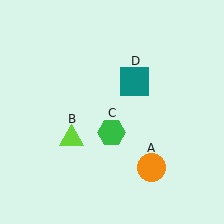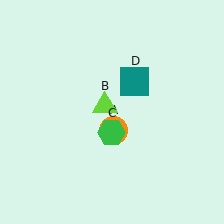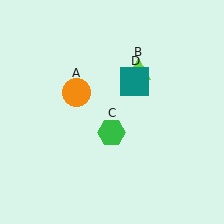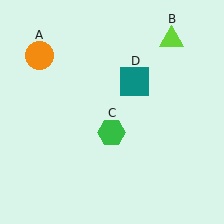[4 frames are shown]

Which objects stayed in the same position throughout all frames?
Green hexagon (object C) and teal square (object D) remained stationary.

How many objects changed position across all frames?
2 objects changed position: orange circle (object A), lime triangle (object B).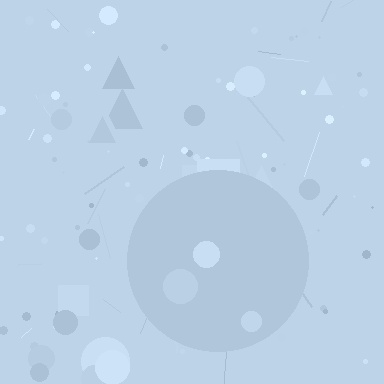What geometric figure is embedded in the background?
A circle is embedded in the background.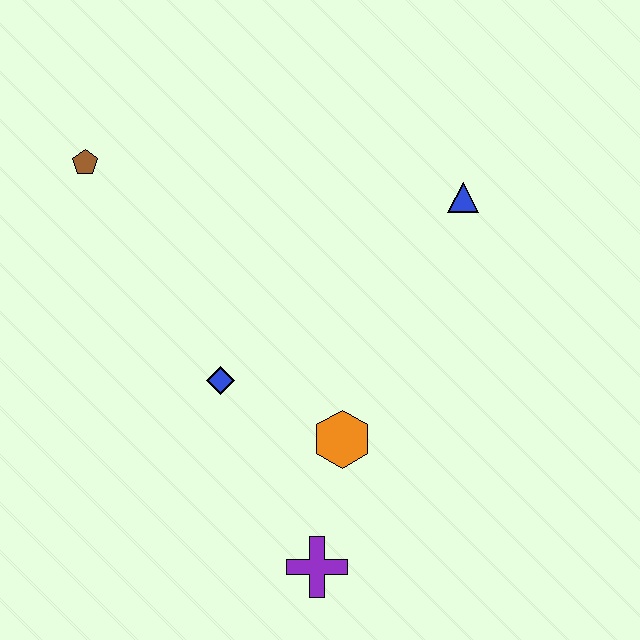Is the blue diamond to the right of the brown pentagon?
Yes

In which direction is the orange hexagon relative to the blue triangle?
The orange hexagon is below the blue triangle.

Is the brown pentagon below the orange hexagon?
No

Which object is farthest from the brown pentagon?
The purple cross is farthest from the brown pentagon.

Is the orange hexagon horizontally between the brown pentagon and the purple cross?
No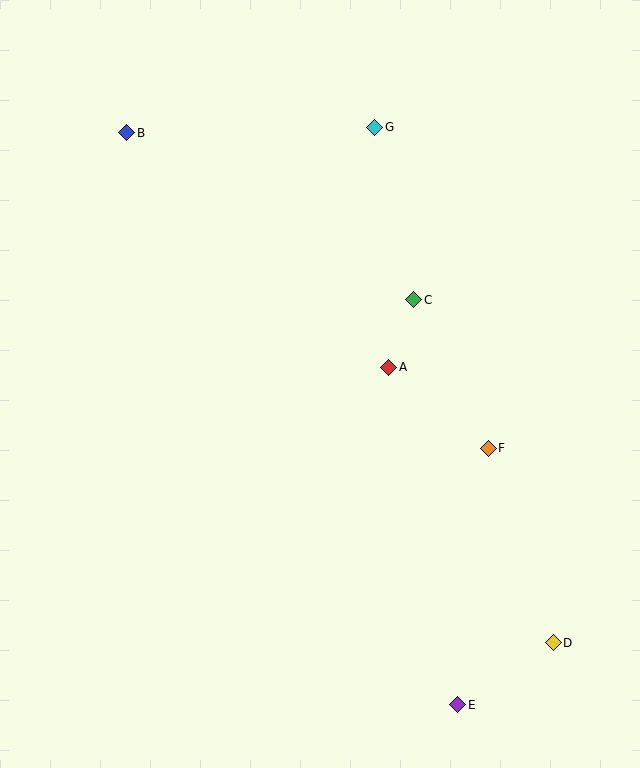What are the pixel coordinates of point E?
Point E is at (458, 705).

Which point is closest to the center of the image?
Point A at (389, 367) is closest to the center.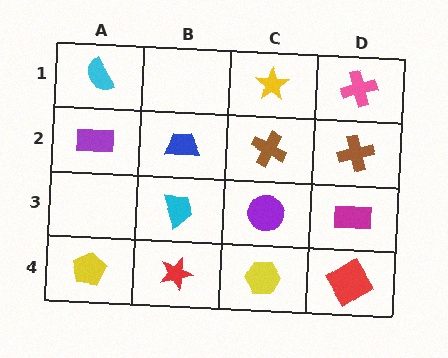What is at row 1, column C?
A yellow star.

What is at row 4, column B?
A red star.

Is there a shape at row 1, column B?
No, that cell is empty.